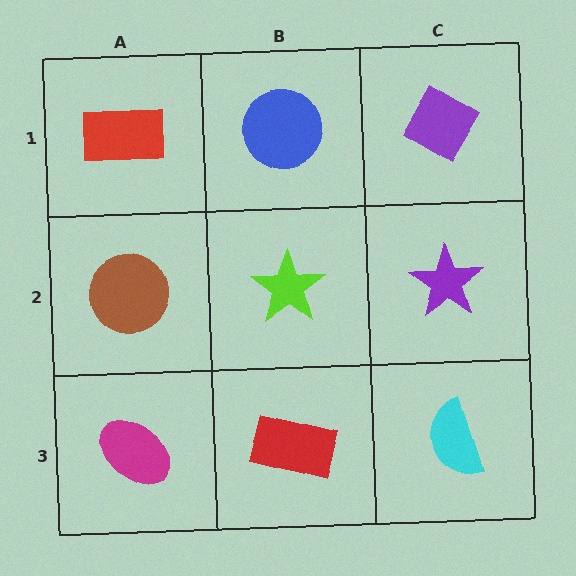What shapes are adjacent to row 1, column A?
A brown circle (row 2, column A), a blue circle (row 1, column B).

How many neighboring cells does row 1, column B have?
3.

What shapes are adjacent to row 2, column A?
A red rectangle (row 1, column A), a magenta ellipse (row 3, column A), a lime star (row 2, column B).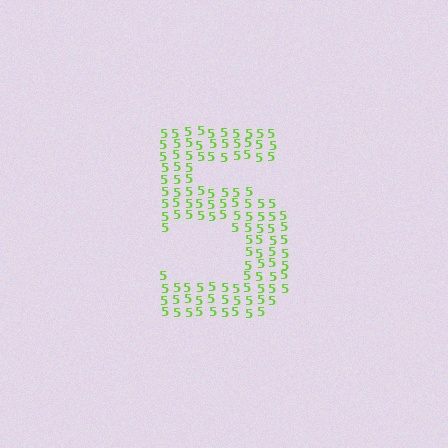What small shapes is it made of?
It is made of small digit 5's.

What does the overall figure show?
The overall figure shows the digit 5.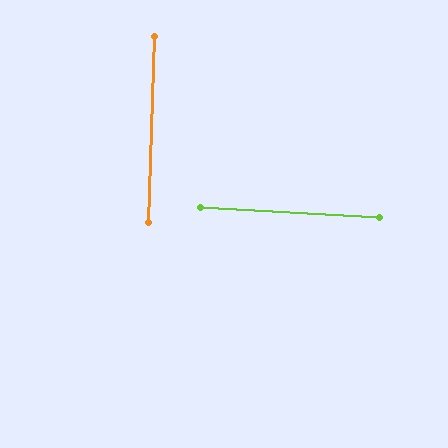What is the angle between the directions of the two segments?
Approximately 88 degrees.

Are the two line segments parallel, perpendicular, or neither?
Perpendicular — they meet at approximately 88°.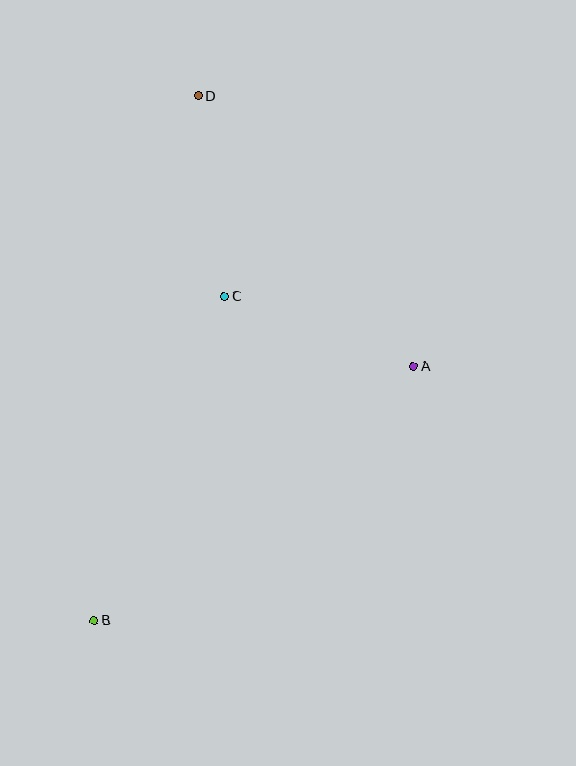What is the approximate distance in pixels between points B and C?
The distance between B and C is approximately 350 pixels.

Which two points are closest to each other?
Points A and C are closest to each other.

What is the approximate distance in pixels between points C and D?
The distance between C and D is approximately 202 pixels.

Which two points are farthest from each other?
Points B and D are farthest from each other.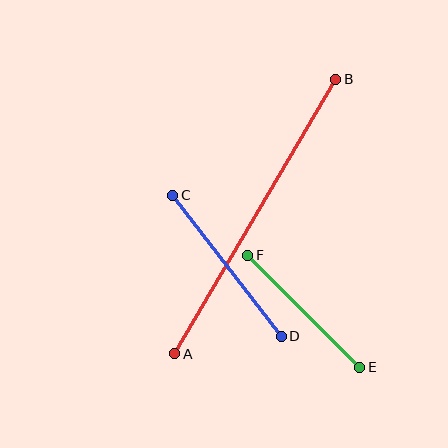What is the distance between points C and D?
The distance is approximately 178 pixels.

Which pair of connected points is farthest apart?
Points A and B are farthest apart.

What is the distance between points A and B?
The distance is approximately 318 pixels.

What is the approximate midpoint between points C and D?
The midpoint is at approximately (227, 266) pixels.